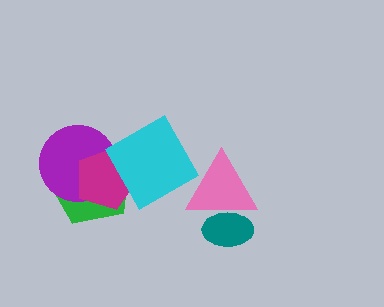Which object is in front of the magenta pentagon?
The cyan diamond is in front of the magenta pentagon.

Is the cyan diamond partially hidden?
No, no other shape covers it.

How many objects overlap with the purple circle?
3 objects overlap with the purple circle.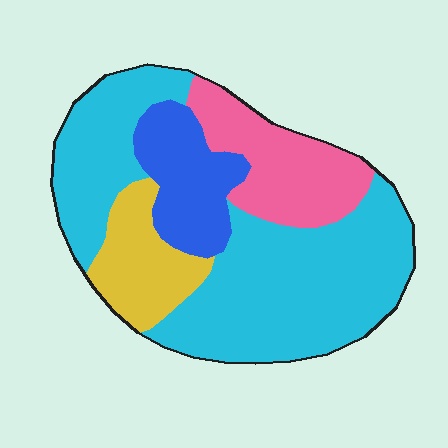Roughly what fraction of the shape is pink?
Pink takes up about one sixth (1/6) of the shape.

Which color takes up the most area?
Cyan, at roughly 55%.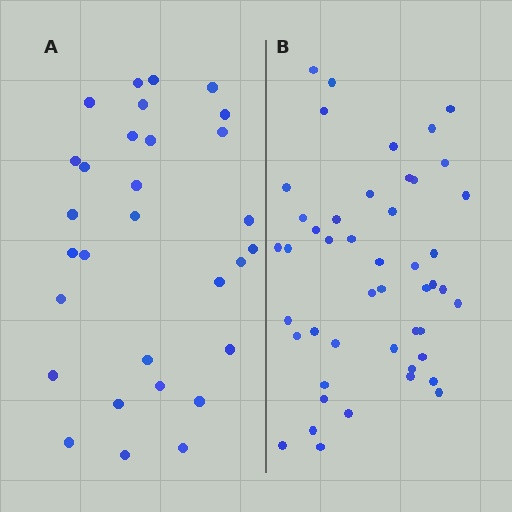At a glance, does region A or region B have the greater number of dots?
Region B (the right region) has more dots.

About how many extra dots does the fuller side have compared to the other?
Region B has approximately 15 more dots than region A.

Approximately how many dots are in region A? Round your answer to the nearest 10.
About 30 dots.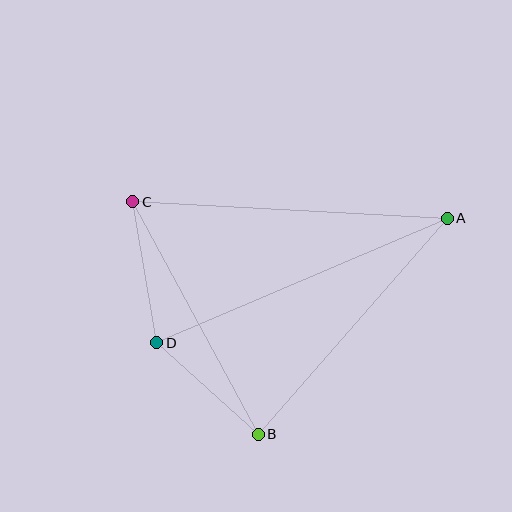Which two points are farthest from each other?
Points A and D are farthest from each other.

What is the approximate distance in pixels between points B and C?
The distance between B and C is approximately 264 pixels.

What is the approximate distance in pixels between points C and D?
The distance between C and D is approximately 143 pixels.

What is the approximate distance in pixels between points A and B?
The distance between A and B is approximately 287 pixels.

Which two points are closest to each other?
Points B and D are closest to each other.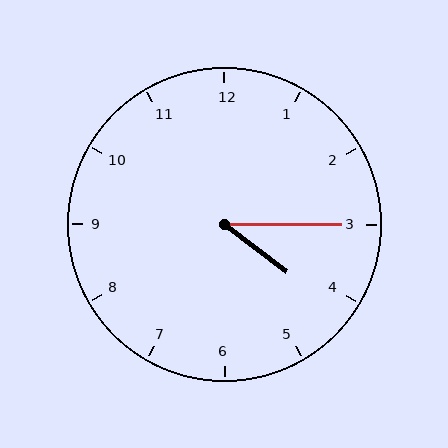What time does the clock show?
4:15.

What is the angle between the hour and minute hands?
Approximately 38 degrees.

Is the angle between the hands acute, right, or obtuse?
It is acute.